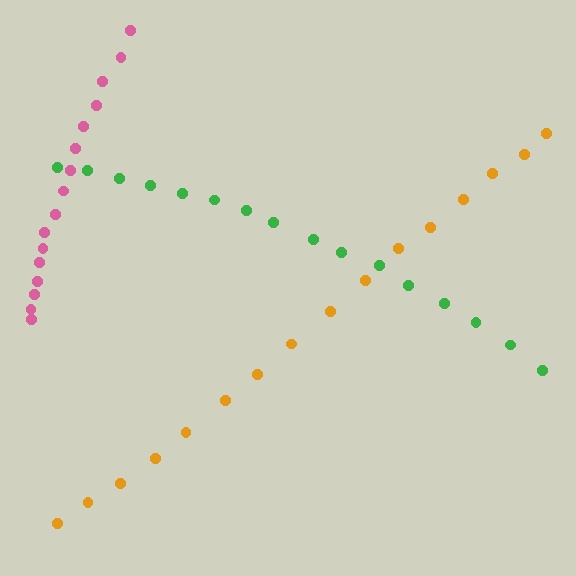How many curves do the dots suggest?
There are 3 distinct paths.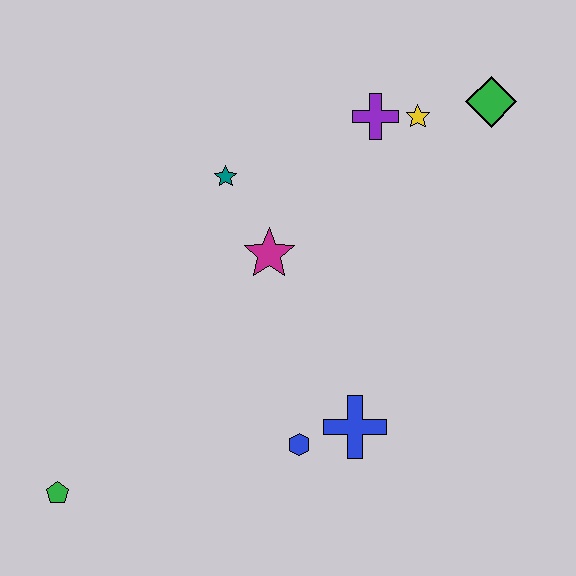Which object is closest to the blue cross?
The blue hexagon is closest to the blue cross.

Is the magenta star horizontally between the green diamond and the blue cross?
No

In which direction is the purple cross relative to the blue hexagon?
The purple cross is above the blue hexagon.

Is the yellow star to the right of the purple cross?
Yes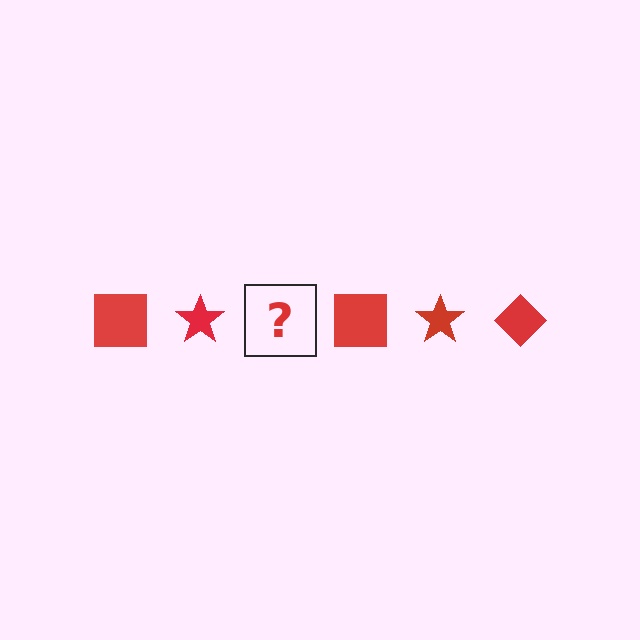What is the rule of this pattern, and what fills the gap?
The rule is that the pattern cycles through square, star, diamond shapes in red. The gap should be filled with a red diamond.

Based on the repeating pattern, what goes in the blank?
The blank should be a red diamond.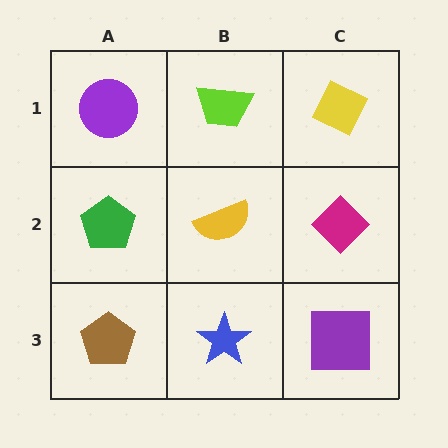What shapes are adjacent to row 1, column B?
A yellow semicircle (row 2, column B), a purple circle (row 1, column A), a yellow diamond (row 1, column C).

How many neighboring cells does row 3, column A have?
2.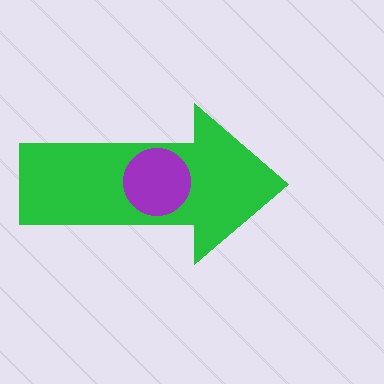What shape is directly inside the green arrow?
The purple circle.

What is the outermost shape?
The green arrow.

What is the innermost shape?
The purple circle.